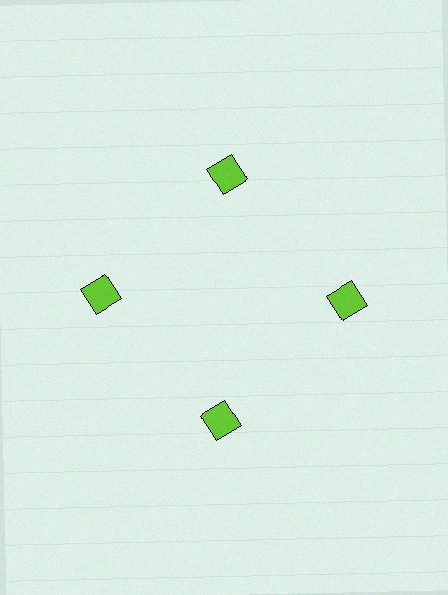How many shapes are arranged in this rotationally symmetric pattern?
There are 4 shapes, arranged in 4 groups of 1.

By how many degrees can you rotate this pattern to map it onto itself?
The pattern maps onto itself every 90 degrees of rotation.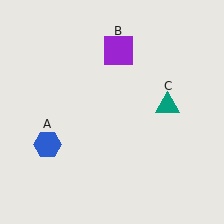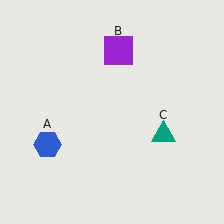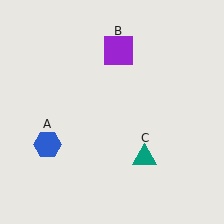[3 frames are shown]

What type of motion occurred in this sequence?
The teal triangle (object C) rotated clockwise around the center of the scene.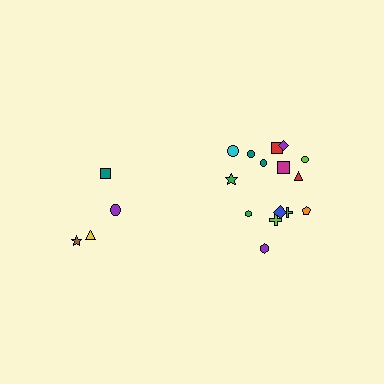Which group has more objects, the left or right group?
The right group.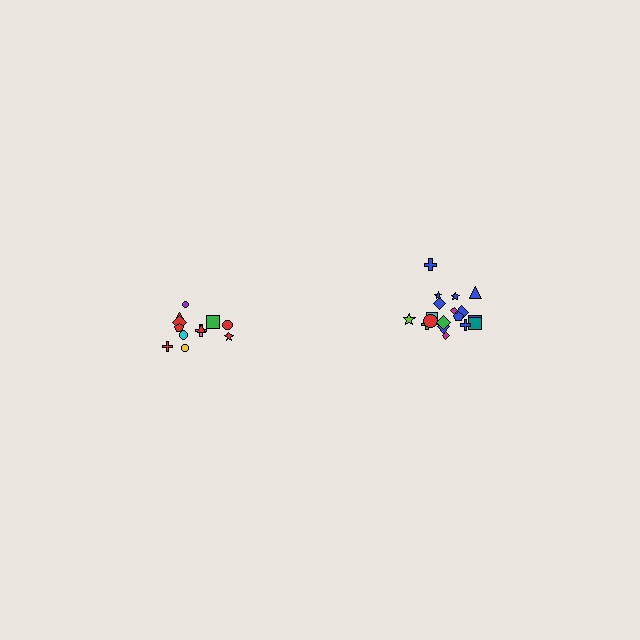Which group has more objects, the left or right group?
The right group.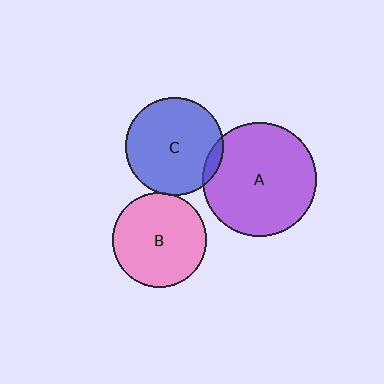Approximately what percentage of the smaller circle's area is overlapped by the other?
Approximately 5%.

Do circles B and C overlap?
Yes.